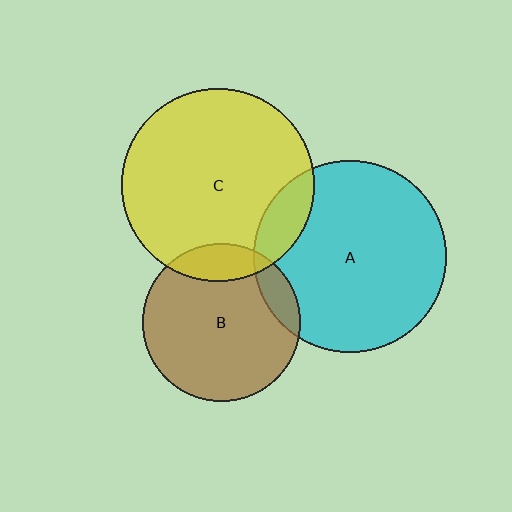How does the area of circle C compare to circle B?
Approximately 1.5 times.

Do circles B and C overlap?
Yes.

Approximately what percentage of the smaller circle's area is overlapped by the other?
Approximately 15%.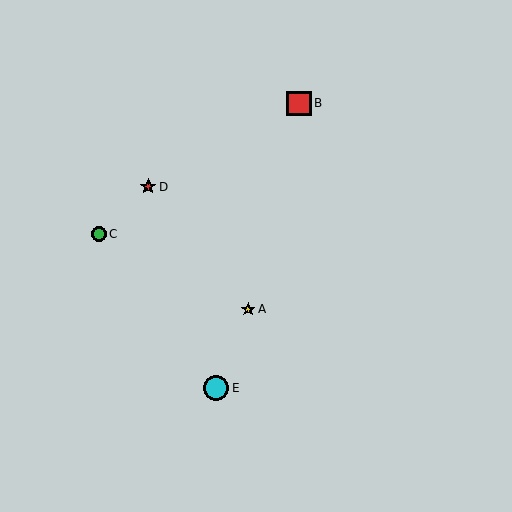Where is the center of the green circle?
The center of the green circle is at (99, 234).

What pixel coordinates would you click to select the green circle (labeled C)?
Click at (99, 234) to select the green circle C.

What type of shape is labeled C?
Shape C is a green circle.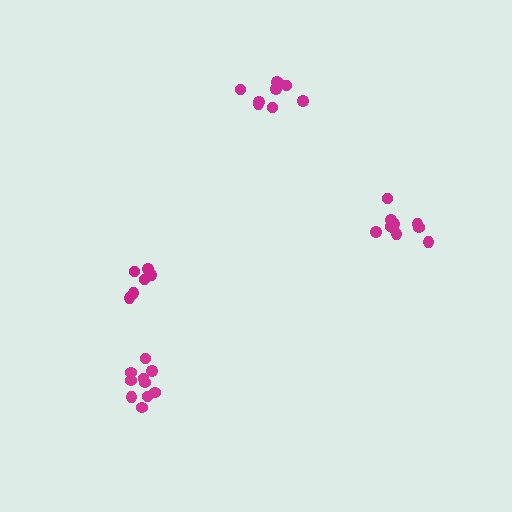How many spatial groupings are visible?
There are 4 spatial groupings.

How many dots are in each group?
Group 1: 10 dots, Group 2: 9 dots, Group 3: 6 dots, Group 4: 11 dots (36 total).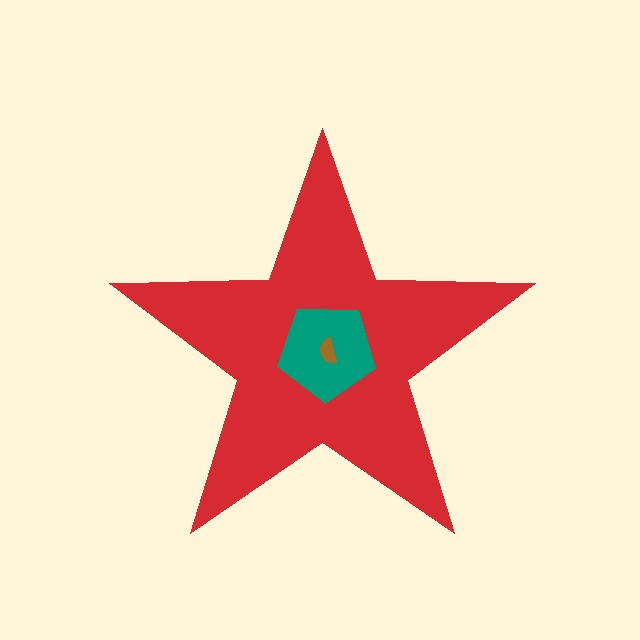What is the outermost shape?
The red star.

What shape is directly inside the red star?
The teal pentagon.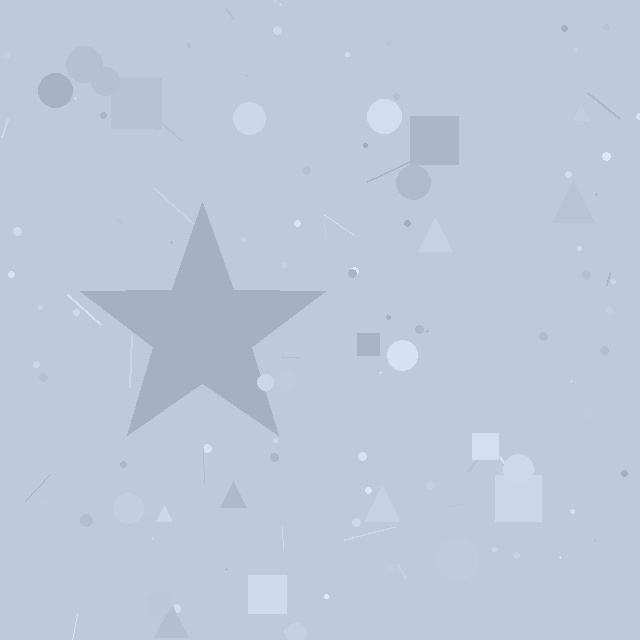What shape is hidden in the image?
A star is hidden in the image.